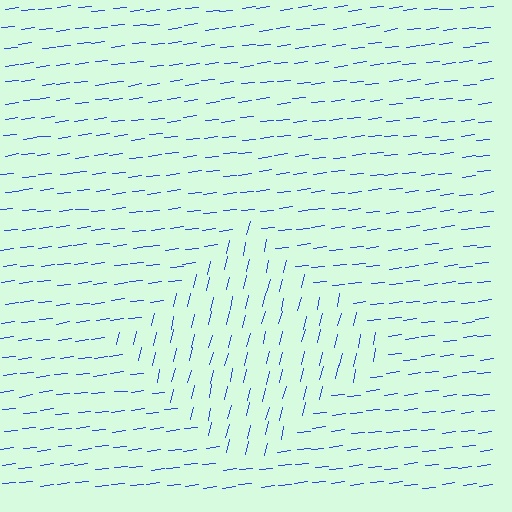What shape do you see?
I see a diamond.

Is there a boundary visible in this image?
Yes, there is a texture boundary formed by a change in line orientation.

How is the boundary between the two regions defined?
The boundary is defined purely by a change in line orientation (approximately 70 degrees difference). All lines are the same color and thickness.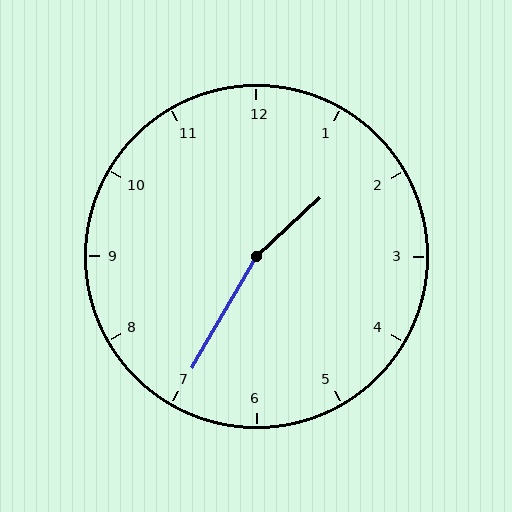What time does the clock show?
1:35.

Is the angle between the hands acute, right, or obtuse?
It is obtuse.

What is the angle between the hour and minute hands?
Approximately 162 degrees.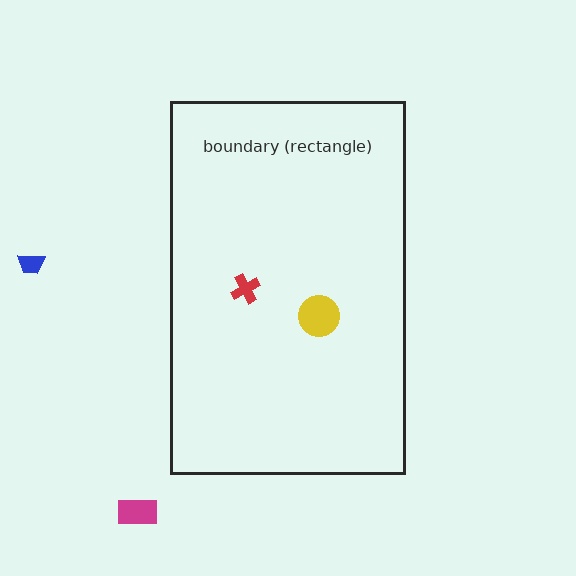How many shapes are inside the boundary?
2 inside, 2 outside.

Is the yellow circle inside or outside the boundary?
Inside.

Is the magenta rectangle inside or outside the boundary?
Outside.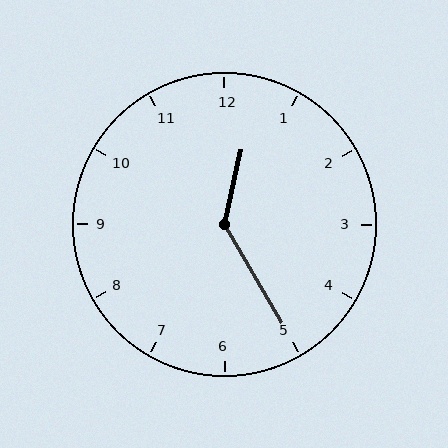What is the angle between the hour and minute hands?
Approximately 138 degrees.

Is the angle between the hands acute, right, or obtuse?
It is obtuse.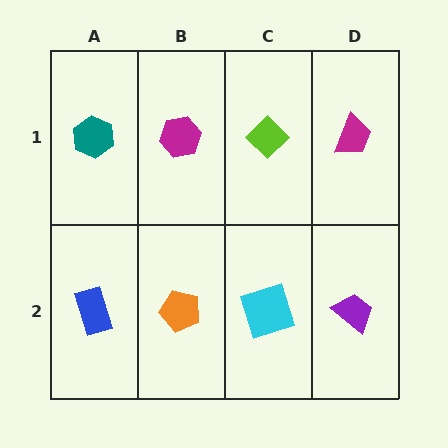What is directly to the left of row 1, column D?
A lime diamond.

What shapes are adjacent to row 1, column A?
A blue rectangle (row 2, column A), a magenta hexagon (row 1, column B).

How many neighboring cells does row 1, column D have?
2.